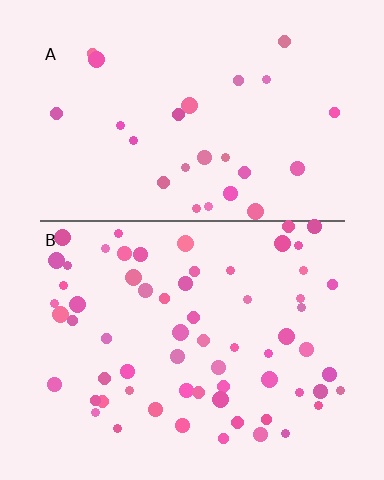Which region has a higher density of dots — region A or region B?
B (the bottom).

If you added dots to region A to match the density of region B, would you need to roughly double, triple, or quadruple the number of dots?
Approximately double.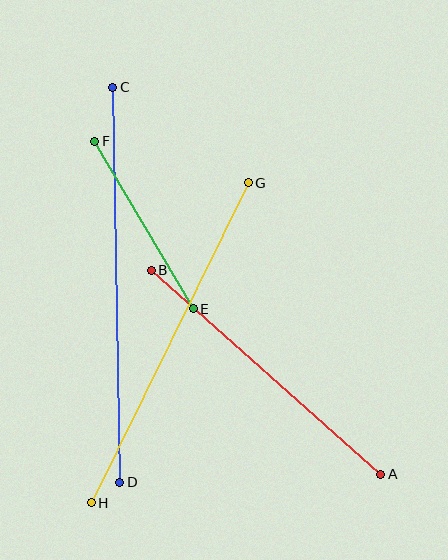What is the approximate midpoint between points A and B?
The midpoint is at approximately (266, 372) pixels.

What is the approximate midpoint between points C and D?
The midpoint is at approximately (116, 285) pixels.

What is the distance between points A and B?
The distance is approximately 307 pixels.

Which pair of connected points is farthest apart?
Points C and D are farthest apart.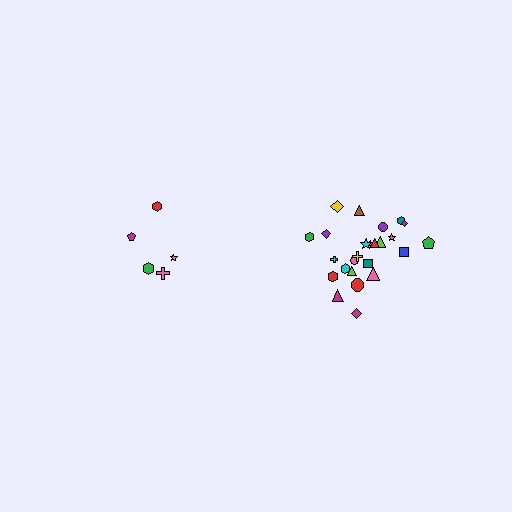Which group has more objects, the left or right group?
The right group.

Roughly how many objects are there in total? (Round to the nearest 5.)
Roughly 30 objects in total.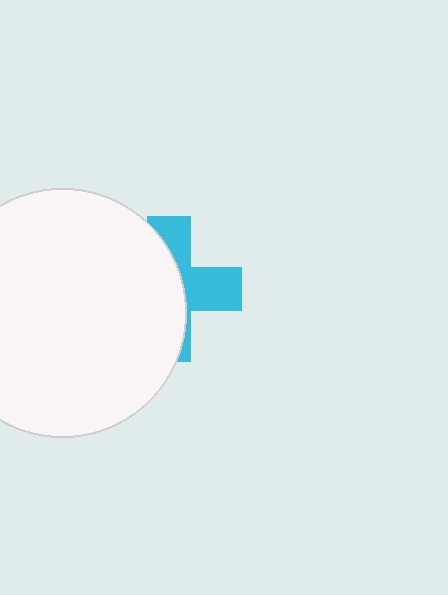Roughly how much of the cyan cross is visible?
A small part of it is visible (roughly 40%).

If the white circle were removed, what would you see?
You would see the complete cyan cross.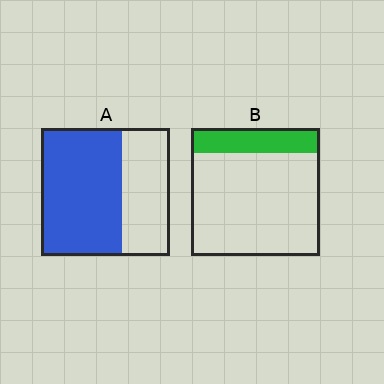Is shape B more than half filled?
No.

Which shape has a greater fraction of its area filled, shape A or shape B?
Shape A.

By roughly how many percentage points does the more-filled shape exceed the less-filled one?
By roughly 45 percentage points (A over B).